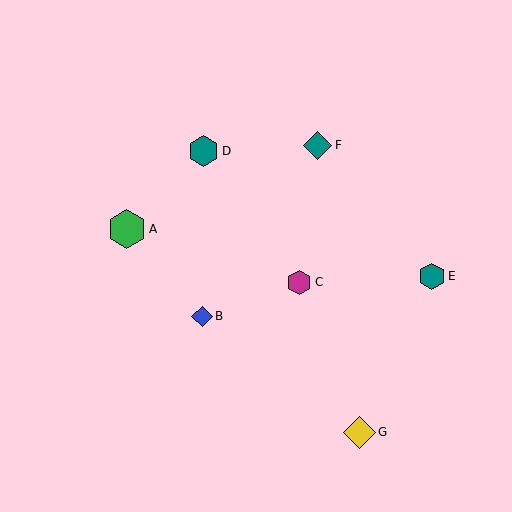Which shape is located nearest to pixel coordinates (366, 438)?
The yellow diamond (labeled G) at (359, 432) is nearest to that location.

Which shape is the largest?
The green hexagon (labeled A) is the largest.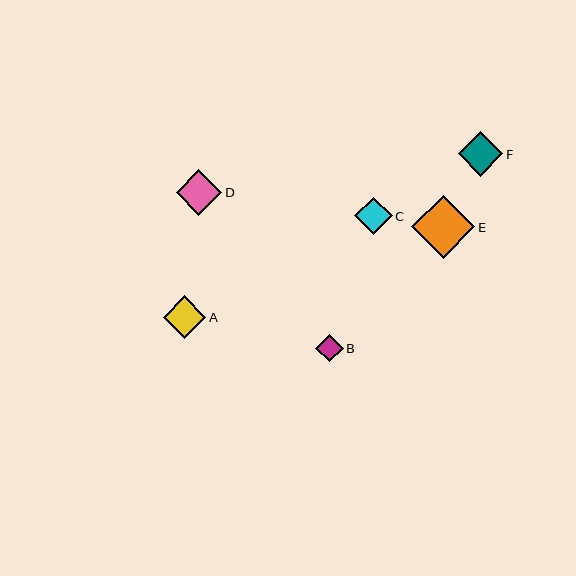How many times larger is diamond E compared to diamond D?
Diamond E is approximately 1.4 times the size of diamond D.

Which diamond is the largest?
Diamond E is the largest with a size of approximately 63 pixels.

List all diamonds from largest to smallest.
From largest to smallest: E, D, F, A, C, B.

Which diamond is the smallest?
Diamond B is the smallest with a size of approximately 27 pixels.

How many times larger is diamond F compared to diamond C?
Diamond F is approximately 1.2 times the size of diamond C.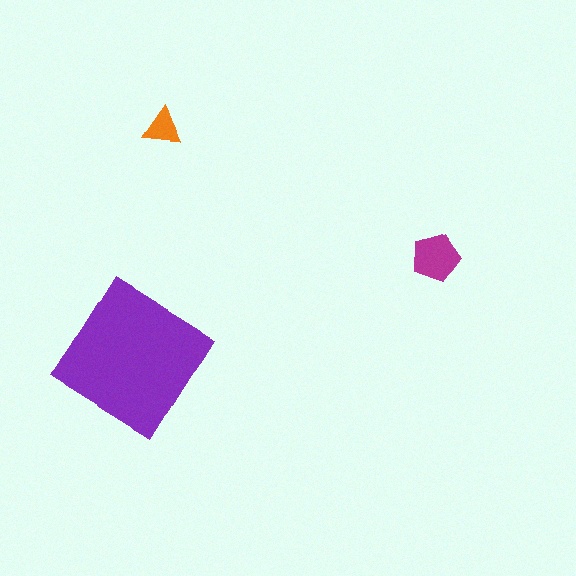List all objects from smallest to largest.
The orange triangle, the magenta pentagon, the purple diamond.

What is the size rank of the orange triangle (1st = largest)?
3rd.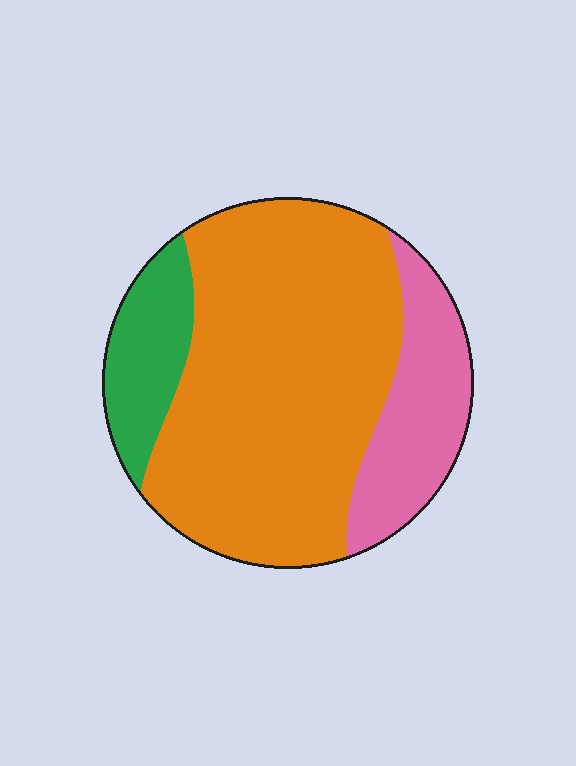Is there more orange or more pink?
Orange.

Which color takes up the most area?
Orange, at roughly 65%.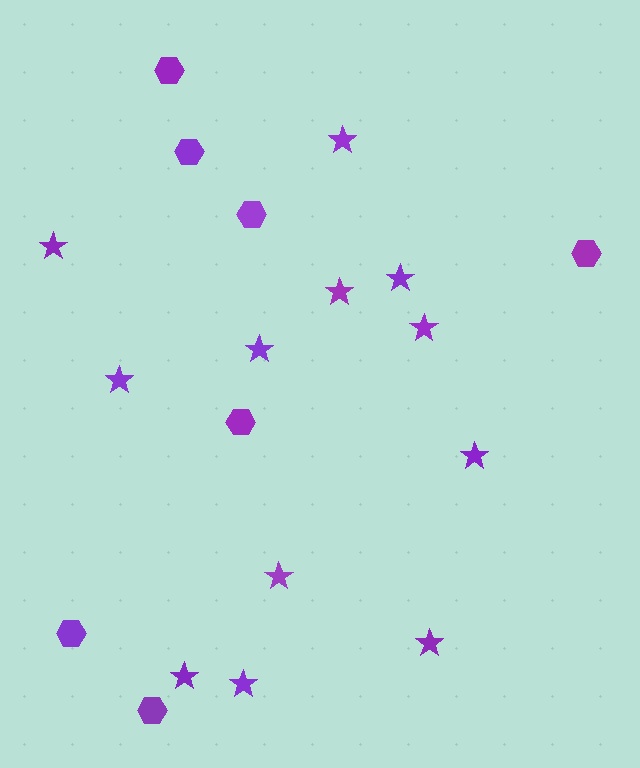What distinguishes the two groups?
There are 2 groups: one group of stars (12) and one group of hexagons (7).